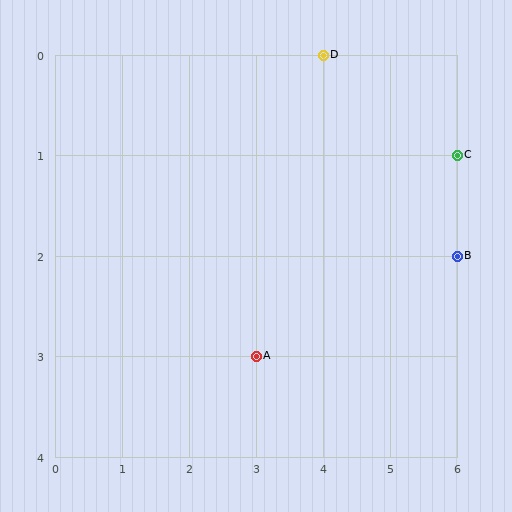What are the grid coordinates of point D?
Point D is at grid coordinates (4, 0).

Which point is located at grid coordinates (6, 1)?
Point C is at (6, 1).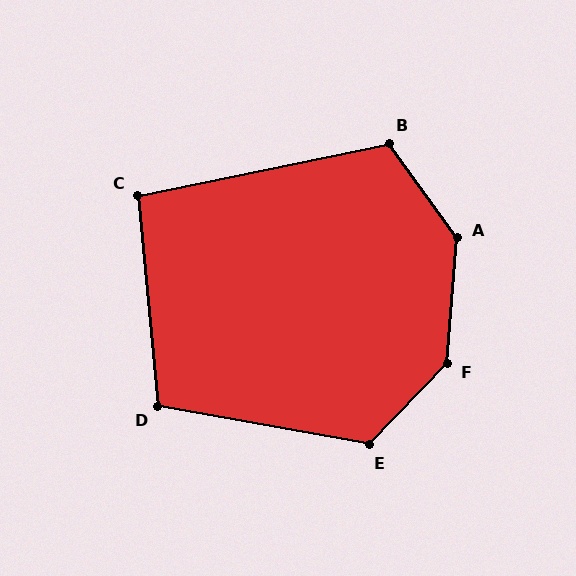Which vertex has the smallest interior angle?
C, at approximately 96 degrees.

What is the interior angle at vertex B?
Approximately 114 degrees (obtuse).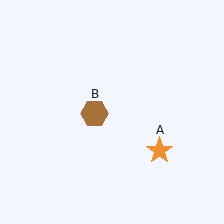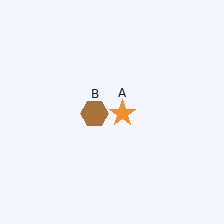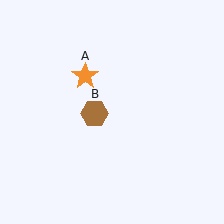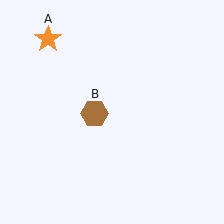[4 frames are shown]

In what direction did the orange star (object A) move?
The orange star (object A) moved up and to the left.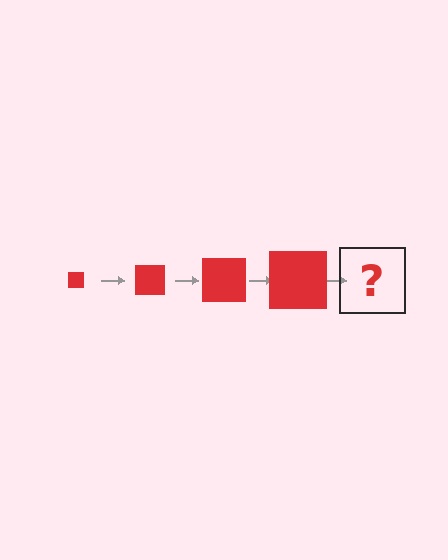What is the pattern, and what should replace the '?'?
The pattern is that the square gets progressively larger each step. The '?' should be a red square, larger than the previous one.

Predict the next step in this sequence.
The next step is a red square, larger than the previous one.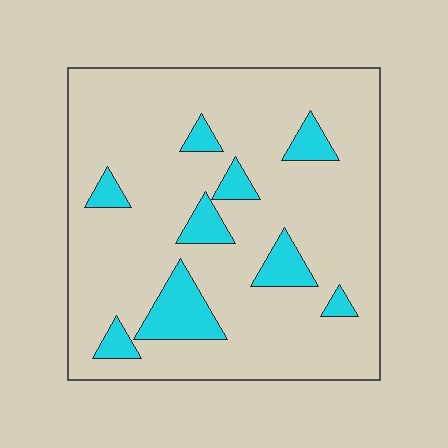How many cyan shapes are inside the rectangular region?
9.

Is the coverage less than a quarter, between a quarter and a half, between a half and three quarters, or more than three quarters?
Less than a quarter.